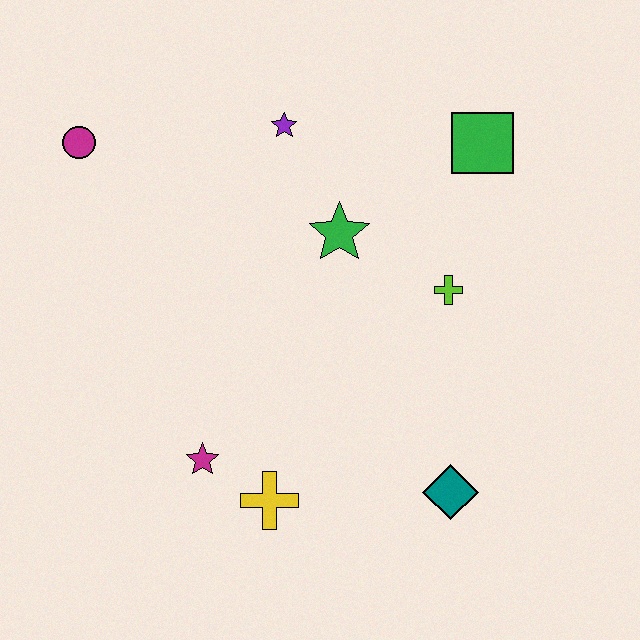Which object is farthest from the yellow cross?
The green square is farthest from the yellow cross.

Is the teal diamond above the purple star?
No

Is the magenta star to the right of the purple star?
No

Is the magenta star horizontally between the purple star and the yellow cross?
No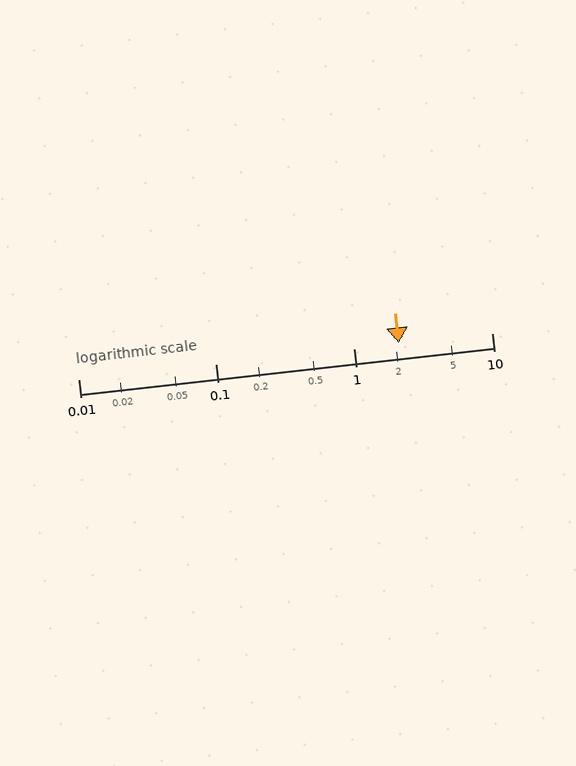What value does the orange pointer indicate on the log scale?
The pointer indicates approximately 2.1.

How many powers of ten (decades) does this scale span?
The scale spans 3 decades, from 0.01 to 10.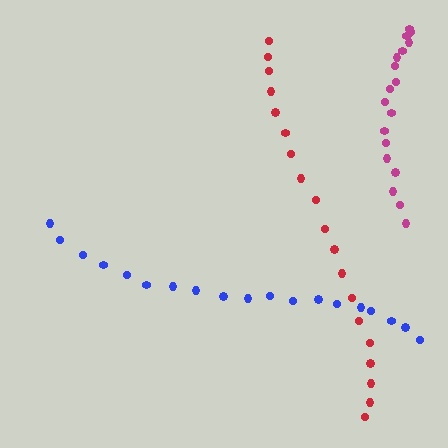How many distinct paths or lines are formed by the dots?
There are 3 distinct paths.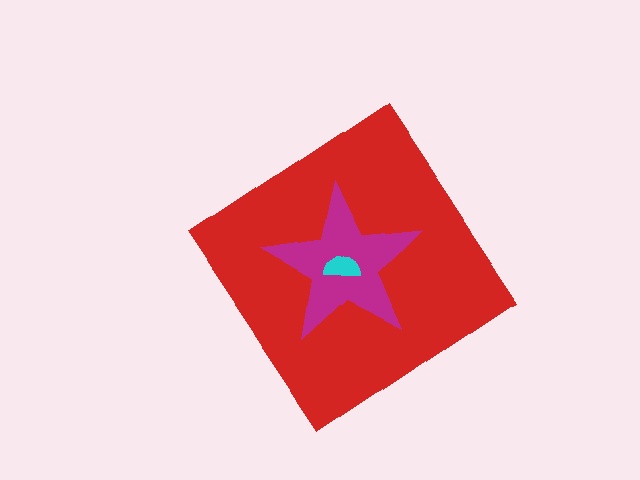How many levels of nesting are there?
3.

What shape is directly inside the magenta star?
The cyan semicircle.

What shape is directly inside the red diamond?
The magenta star.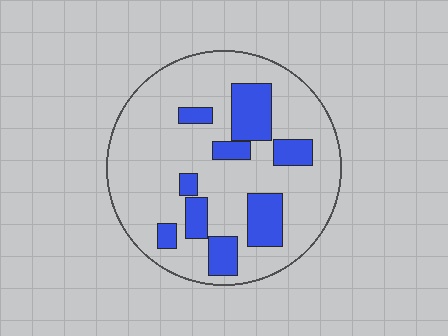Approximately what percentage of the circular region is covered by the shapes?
Approximately 25%.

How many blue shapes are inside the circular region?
9.